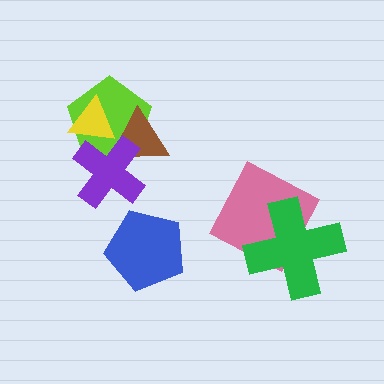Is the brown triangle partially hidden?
Yes, it is partially covered by another shape.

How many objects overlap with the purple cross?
3 objects overlap with the purple cross.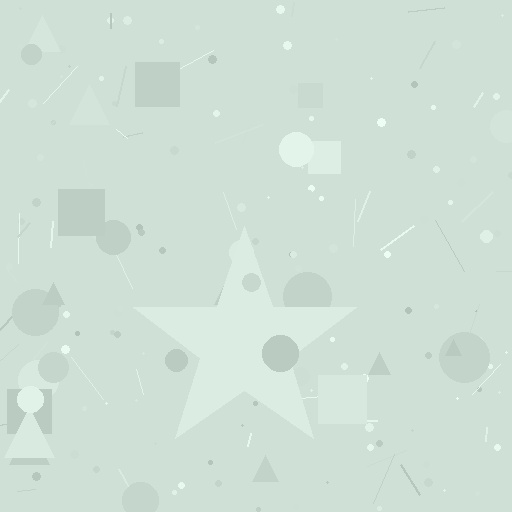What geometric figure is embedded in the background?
A star is embedded in the background.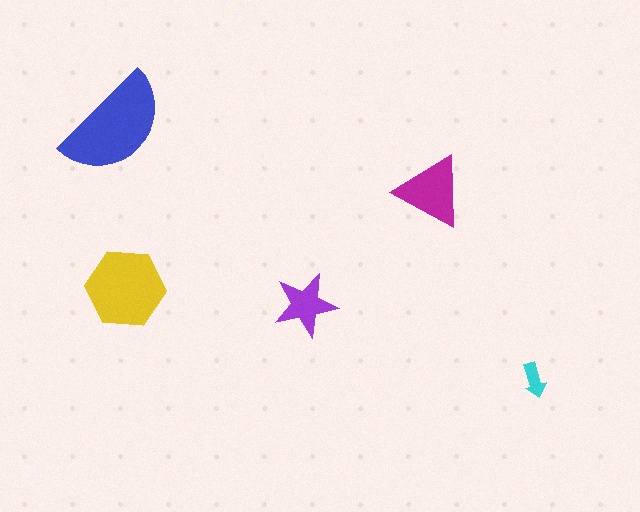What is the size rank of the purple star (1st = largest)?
4th.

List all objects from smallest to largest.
The cyan arrow, the purple star, the magenta triangle, the yellow hexagon, the blue semicircle.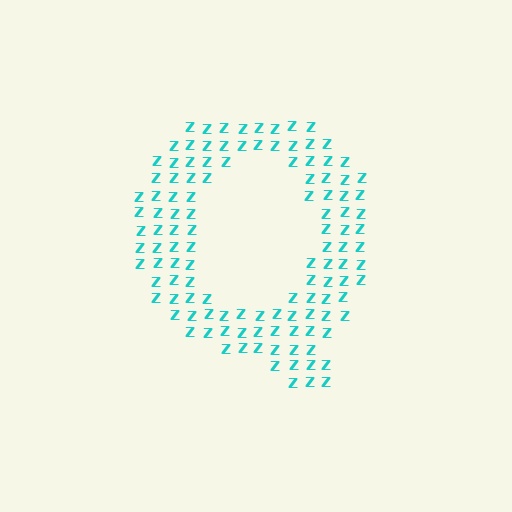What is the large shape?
The large shape is the letter Q.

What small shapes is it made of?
It is made of small letter Z's.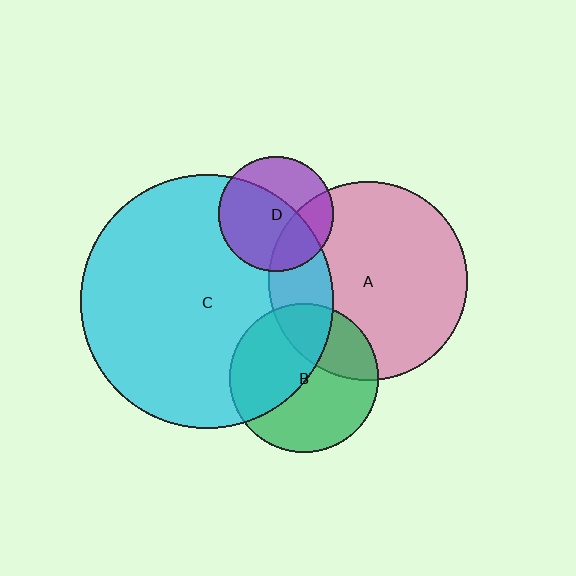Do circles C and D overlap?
Yes.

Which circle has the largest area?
Circle C (cyan).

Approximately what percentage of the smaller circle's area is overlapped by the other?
Approximately 60%.